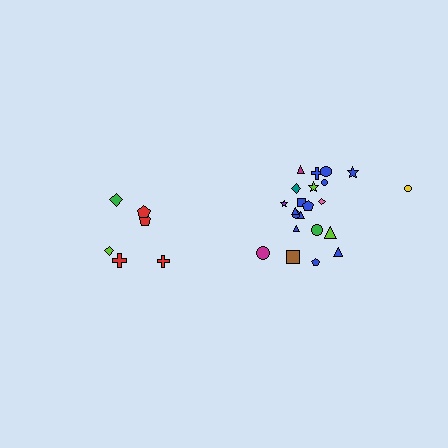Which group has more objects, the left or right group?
The right group.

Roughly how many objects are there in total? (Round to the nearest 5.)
Roughly 30 objects in total.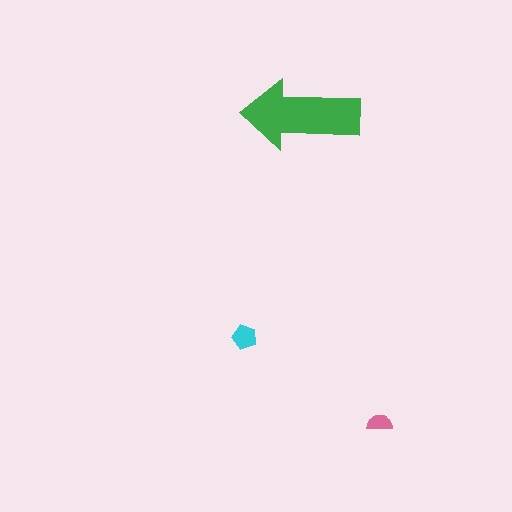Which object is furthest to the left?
The cyan pentagon is leftmost.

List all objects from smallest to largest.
The pink semicircle, the cyan pentagon, the green arrow.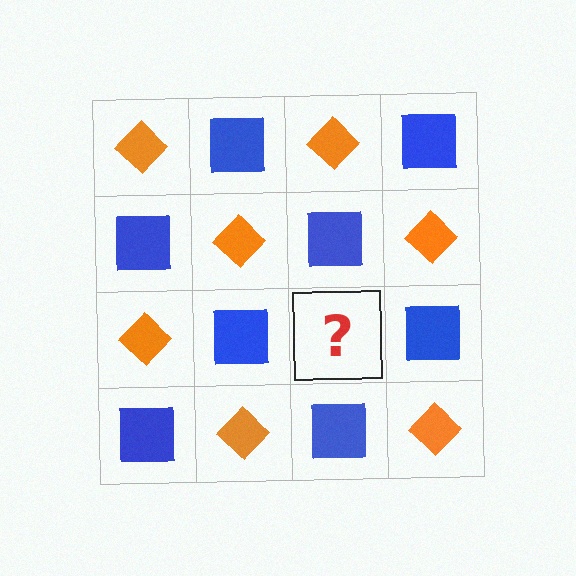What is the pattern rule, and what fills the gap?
The rule is that it alternates orange diamond and blue square in a checkerboard pattern. The gap should be filled with an orange diamond.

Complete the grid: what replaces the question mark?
The question mark should be replaced with an orange diamond.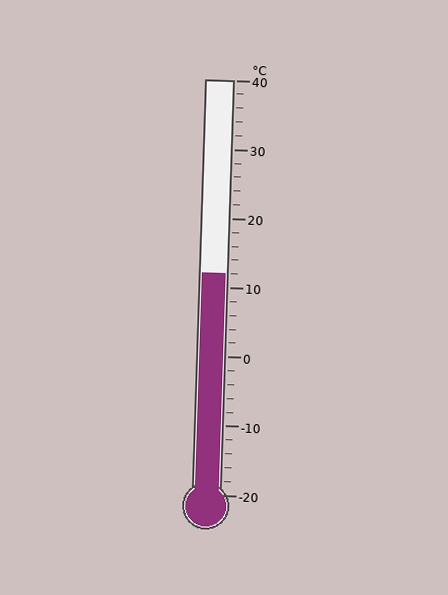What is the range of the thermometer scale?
The thermometer scale ranges from -20°C to 40°C.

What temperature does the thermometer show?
The thermometer shows approximately 12°C.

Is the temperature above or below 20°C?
The temperature is below 20°C.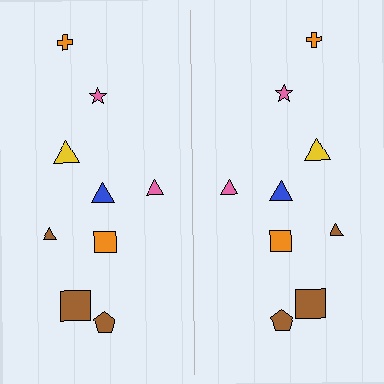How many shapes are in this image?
There are 18 shapes in this image.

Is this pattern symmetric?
Yes, this pattern has bilateral (reflection) symmetry.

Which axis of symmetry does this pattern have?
The pattern has a vertical axis of symmetry running through the center of the image.